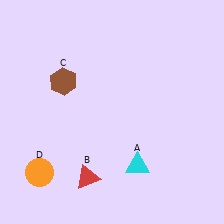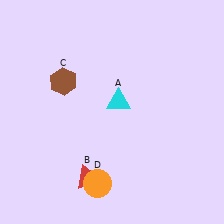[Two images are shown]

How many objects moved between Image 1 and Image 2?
2 objects moved between the two images.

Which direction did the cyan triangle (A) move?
The cyan triangle (A) moved up.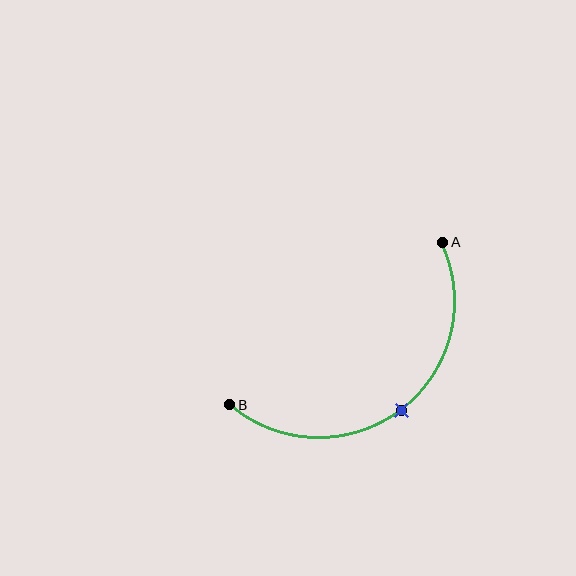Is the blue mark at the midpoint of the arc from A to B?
Yes. The blue mark lies on the arc at equal arc-length from both A and B — it is the arc midpoint.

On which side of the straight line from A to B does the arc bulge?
The arc bulges below and to the right of the straight line connecting A and B.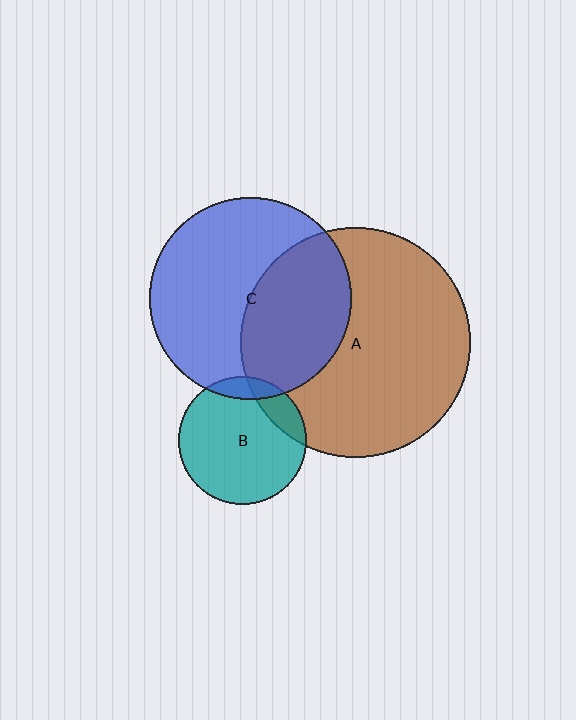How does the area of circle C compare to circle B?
Approximately 2.5 times.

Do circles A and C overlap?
Yes.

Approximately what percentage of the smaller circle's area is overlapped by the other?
Approximately 40%.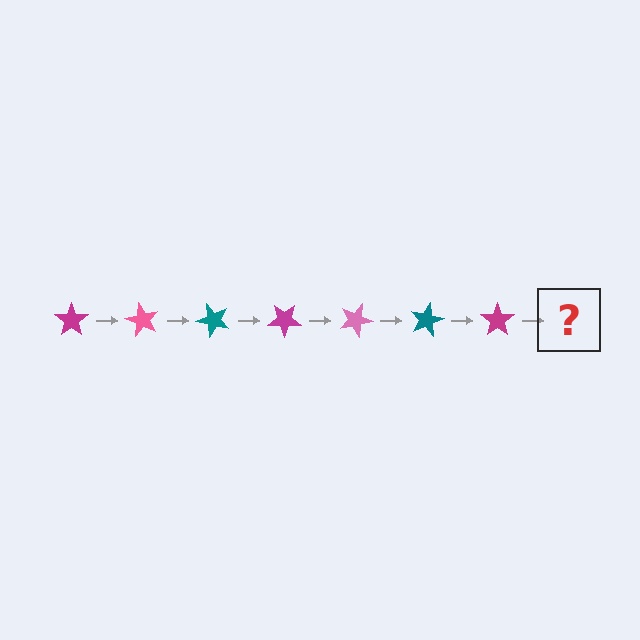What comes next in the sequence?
The next element should be a pink star, rotated 420 degrees from the start.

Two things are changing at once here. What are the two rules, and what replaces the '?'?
The two rules are that it rotates 60 degrees each step and the color cycles through magenta, pink, and teal. The '?' should be a pink star, rotated 420 degrees from the start.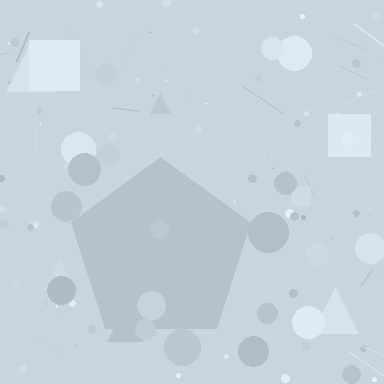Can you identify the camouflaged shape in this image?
The camouflaged shape is a pentagon.